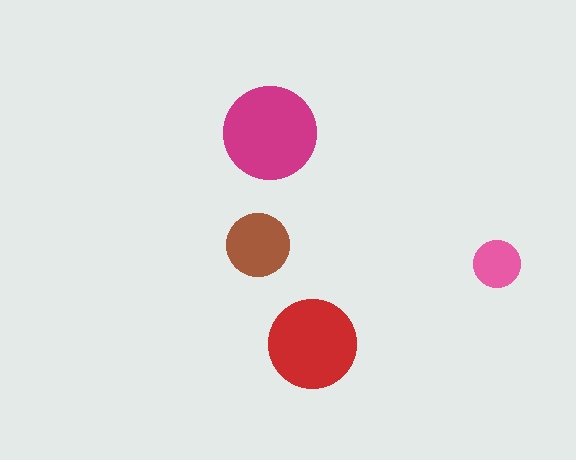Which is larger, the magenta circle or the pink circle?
The magenta one.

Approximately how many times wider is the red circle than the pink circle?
About 2 times wider.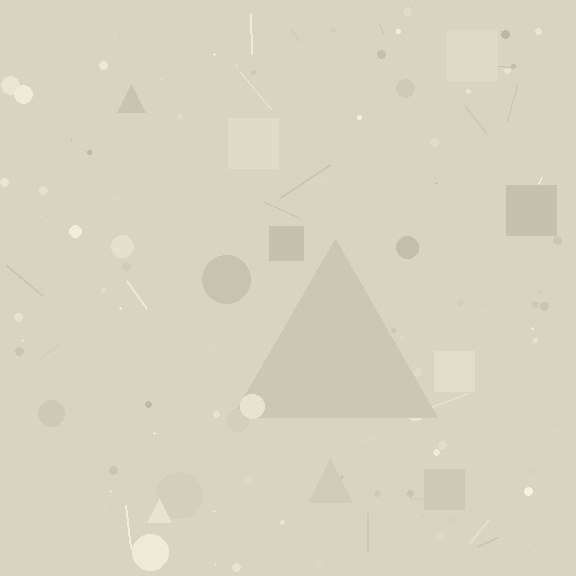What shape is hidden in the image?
A triangle is hidden in the image.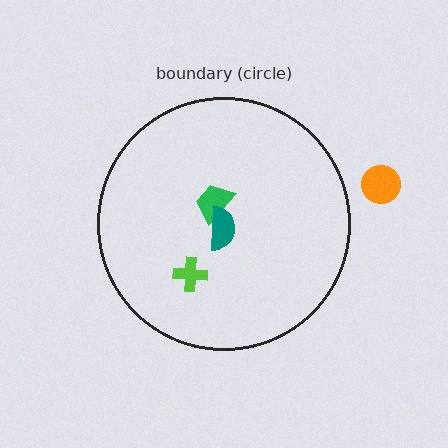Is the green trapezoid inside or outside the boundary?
Inside.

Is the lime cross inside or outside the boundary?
Inside.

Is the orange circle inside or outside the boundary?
Outside.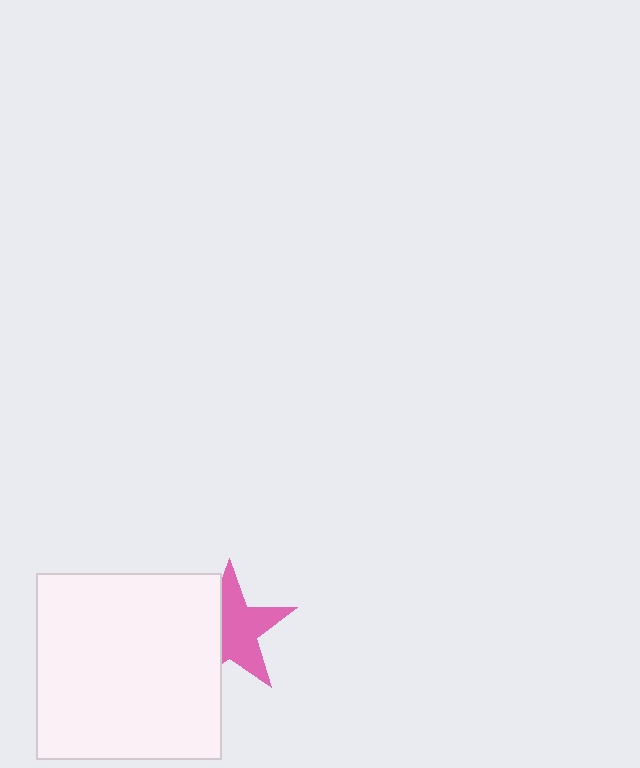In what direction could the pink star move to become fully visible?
The pink star could move right. That would shift it out from behind the white square entirely.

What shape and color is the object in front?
The object in front is a white square.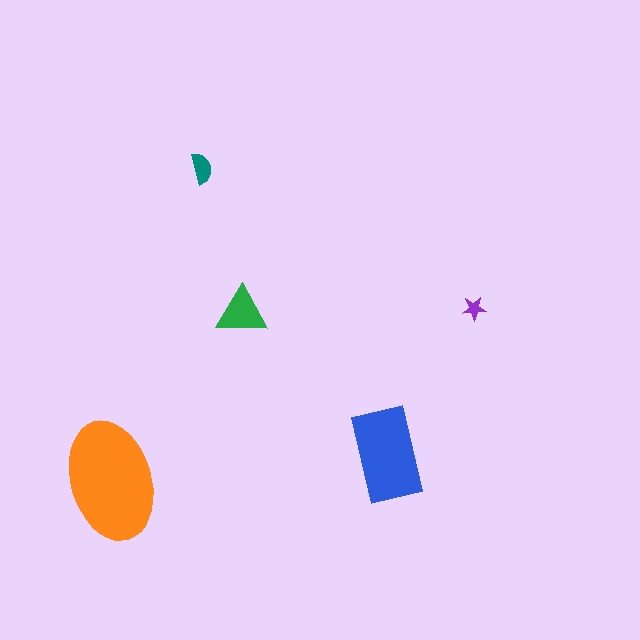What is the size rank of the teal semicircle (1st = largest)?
4th.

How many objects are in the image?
There are 5 objects in the image.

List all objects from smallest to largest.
The purple star, the teal semicircle, the green triangle, the blue rectangle, the orange ellipse.